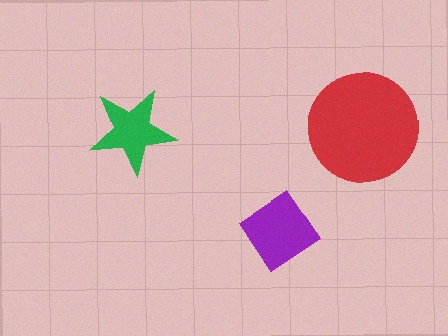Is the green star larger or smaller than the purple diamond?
Smaller.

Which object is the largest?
The red circle.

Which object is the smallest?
The green star.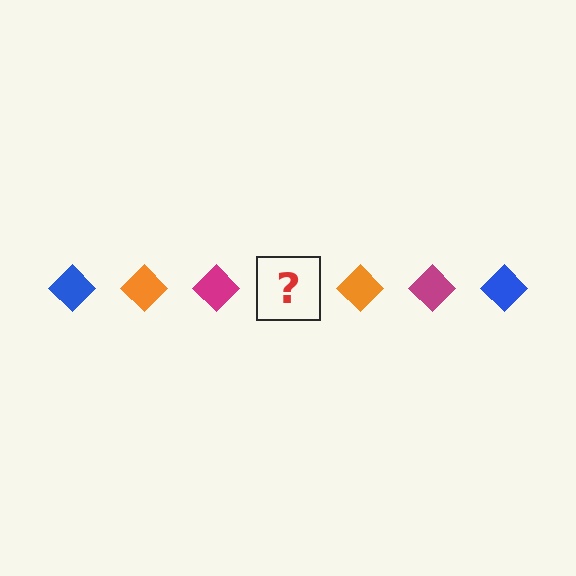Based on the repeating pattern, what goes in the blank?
The blank should be a blue diamond.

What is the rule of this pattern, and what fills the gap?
The rule is that the pattern cycles through blue, orange, magenta diamonds. The gap should be filled with a blue diamond.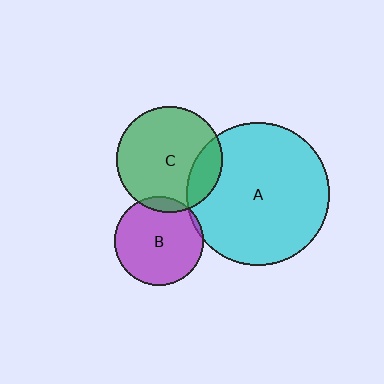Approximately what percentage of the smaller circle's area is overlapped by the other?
Approximately 5%.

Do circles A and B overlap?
Yes.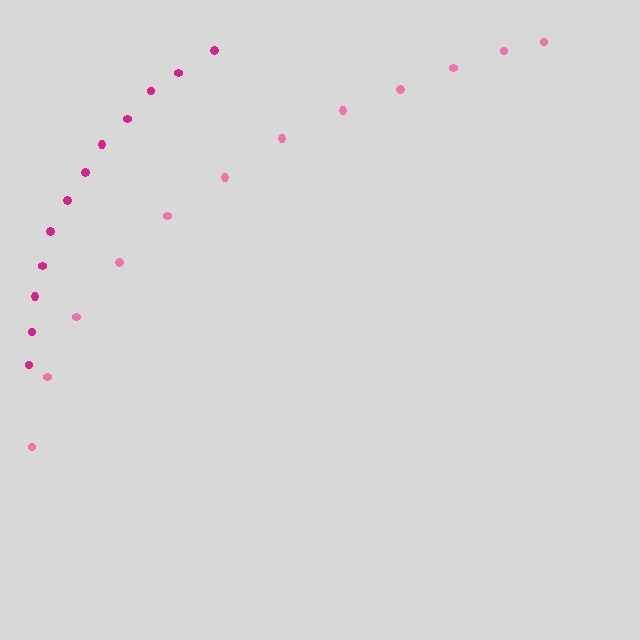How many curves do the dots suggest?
There are 2 distinct paths.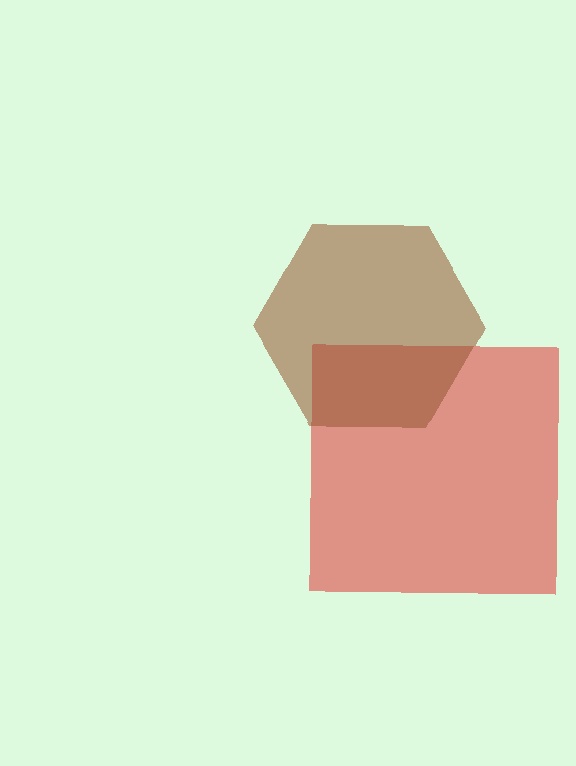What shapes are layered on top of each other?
The layered shapes are: a red square, a brown hexagon.